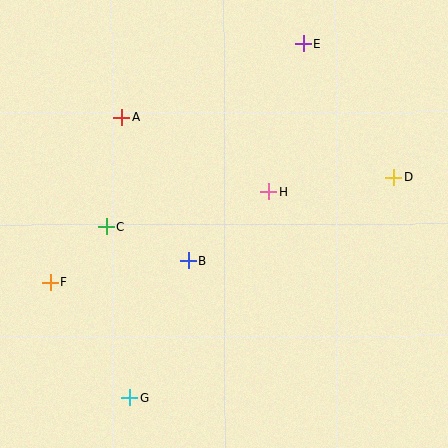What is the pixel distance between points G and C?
The distance between G and C is 173 pixels.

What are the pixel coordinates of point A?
Point A is at (121, 118).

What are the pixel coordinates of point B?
Point B is at (188, 261).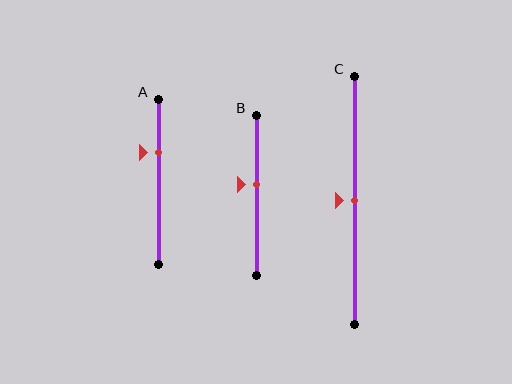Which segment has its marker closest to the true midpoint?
Segment C has its marker closest to the true midpoint.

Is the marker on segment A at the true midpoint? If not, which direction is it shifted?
No, the marker on segment A is shifted upward by about 18% of the segment length.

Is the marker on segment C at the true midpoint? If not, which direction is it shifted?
Yes, the marker on segment C is at the true midpoint.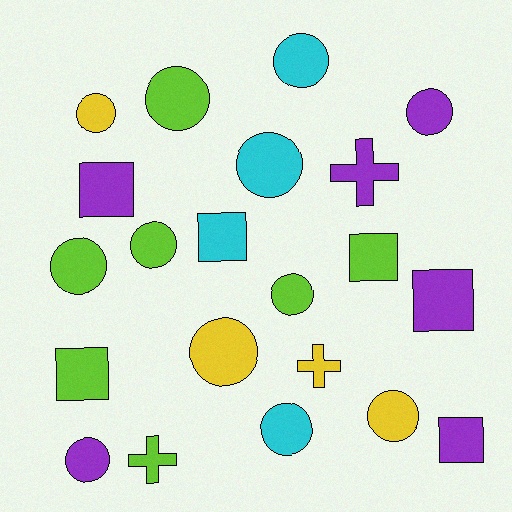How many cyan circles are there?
There are 3 cyan circles.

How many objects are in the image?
There are 21 objects.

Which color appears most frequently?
Lime, with 7 objects.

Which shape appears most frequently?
Circle, with 12 objects.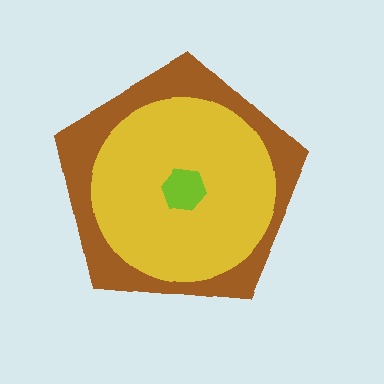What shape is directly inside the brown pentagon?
The yellow circle.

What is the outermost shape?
The brown pentagon.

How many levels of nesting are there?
3.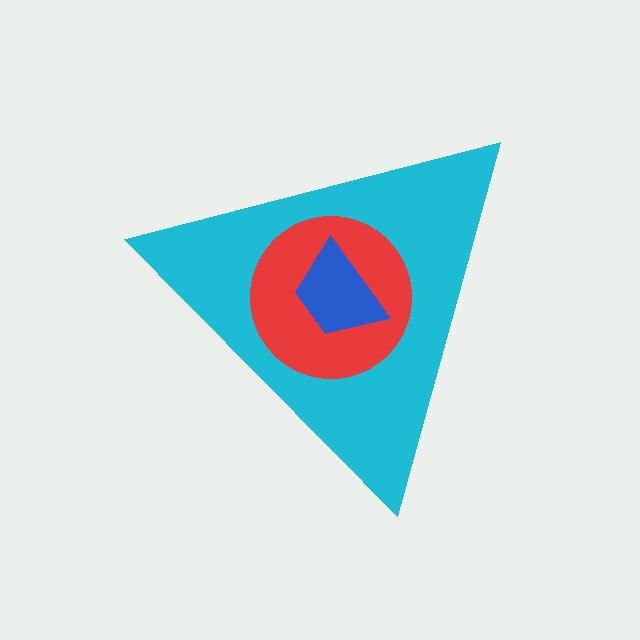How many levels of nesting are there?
3.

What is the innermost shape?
The blue trapezoid.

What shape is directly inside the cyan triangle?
The red circle.